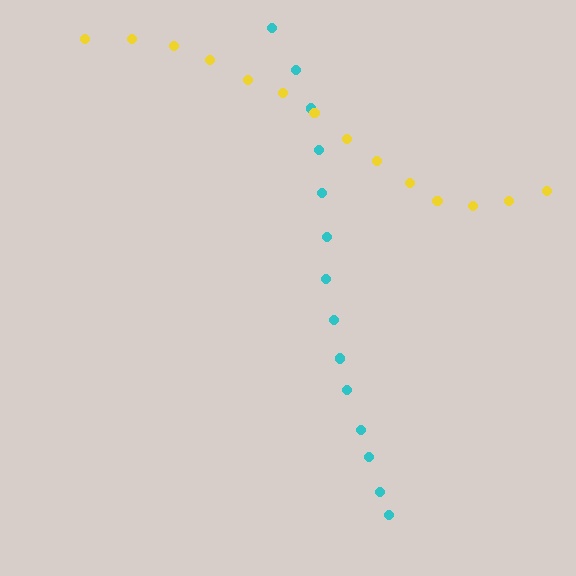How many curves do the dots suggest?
There are 2 distinct paths.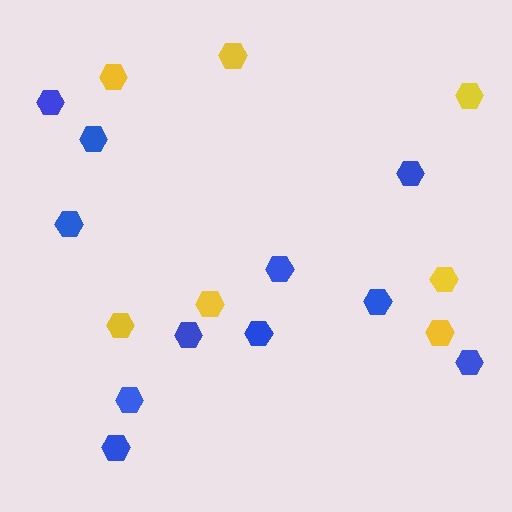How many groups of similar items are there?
There are 2 groups: one group of blue hexagons (11) and one group of yellow hexagons (7).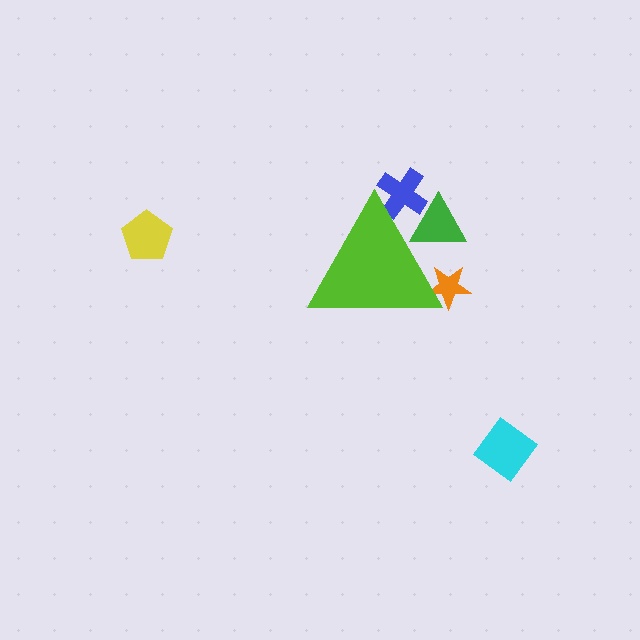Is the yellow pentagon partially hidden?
No, the yellow pentagon is fully visible.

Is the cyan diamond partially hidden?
No, the cyan diamond is fully visible.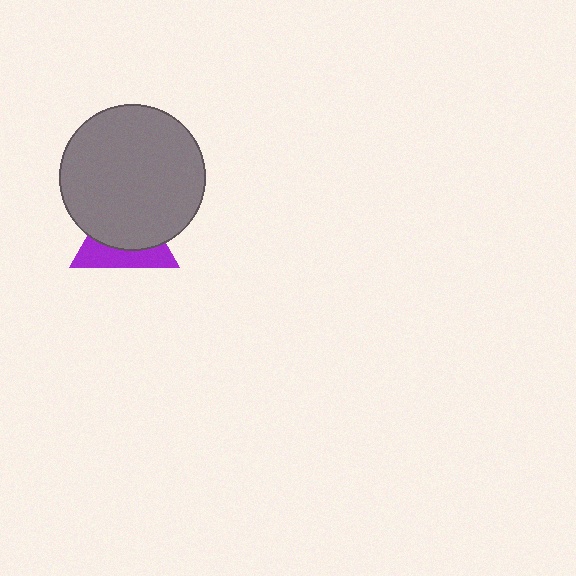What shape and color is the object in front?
The object in front is a gray circle.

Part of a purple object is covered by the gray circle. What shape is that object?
It is a triangle.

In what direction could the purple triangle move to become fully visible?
The purple triangle could move down. That would shift it out from behind the gray circle entirely.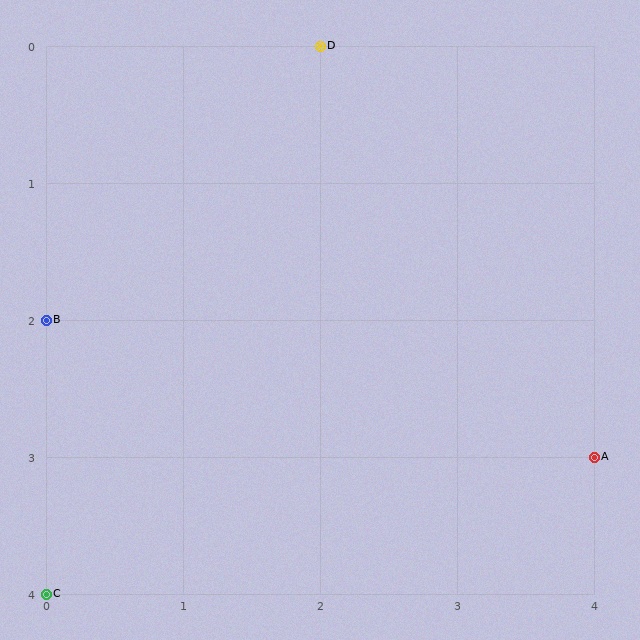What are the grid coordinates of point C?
Point C is at grid coordinates (0, 4).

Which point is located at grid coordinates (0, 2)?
Point B is at (0, 2).